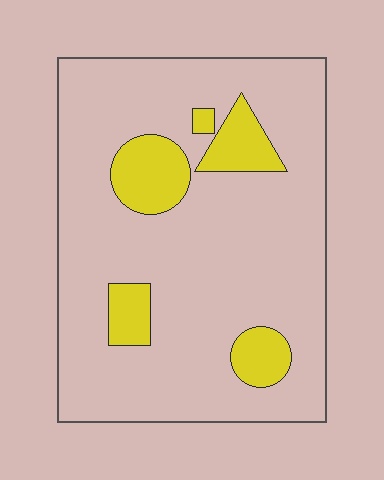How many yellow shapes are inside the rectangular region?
5.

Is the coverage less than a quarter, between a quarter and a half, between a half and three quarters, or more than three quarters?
Less than a quarter.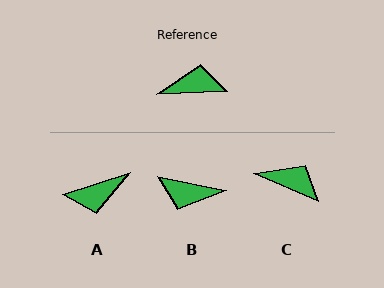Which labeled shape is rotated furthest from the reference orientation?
B, about 167 degrees away.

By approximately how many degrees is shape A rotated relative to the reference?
Approximately 164 degrees clockwise.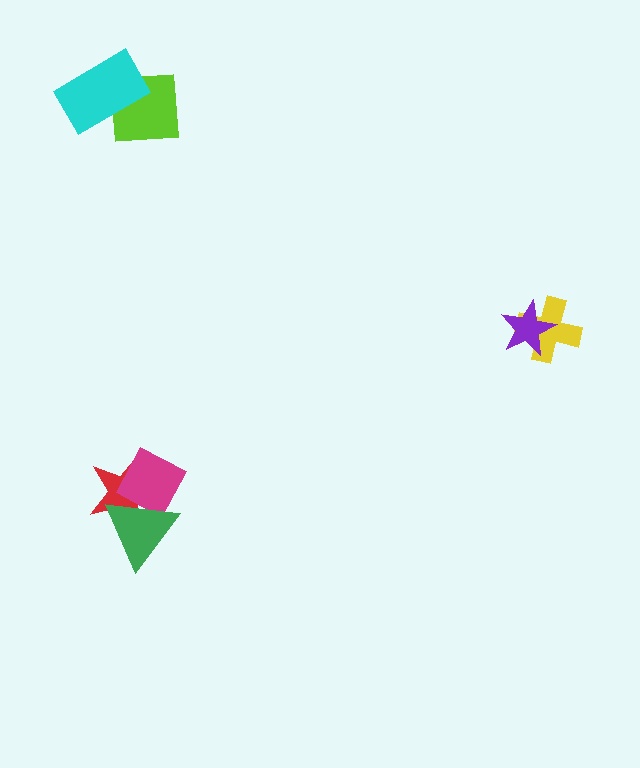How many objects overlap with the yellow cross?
1 object overlaps with the yellow cross.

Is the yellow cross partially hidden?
Yes, it is partially covered by another shape.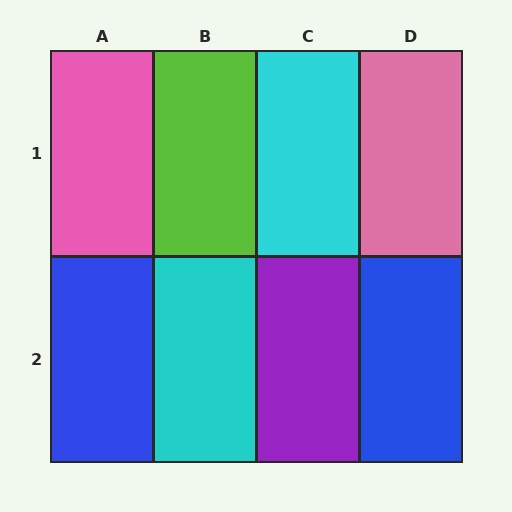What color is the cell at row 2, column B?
Cyan.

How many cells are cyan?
2 cells are cyan.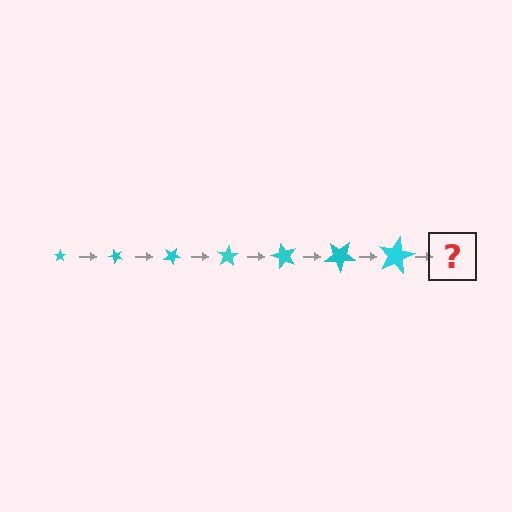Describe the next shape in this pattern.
It should be a star, larger than the previous one and rotated 350 degrees from the start.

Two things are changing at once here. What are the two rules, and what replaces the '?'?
The two rules are that the star grows larger each step and it rotates 50 degrees each step. The '?' should be a star, larger than the previous one and rotated 350 degrees from the start.